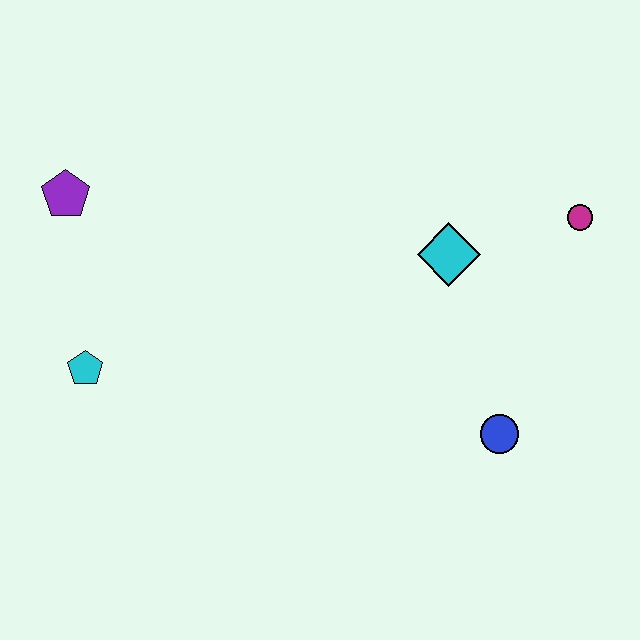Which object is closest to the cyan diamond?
The magenta circle is closest to the cyan diamond.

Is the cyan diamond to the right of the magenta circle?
No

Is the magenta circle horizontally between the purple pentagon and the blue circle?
No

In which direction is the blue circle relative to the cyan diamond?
The blue circle is below the cyan diamond.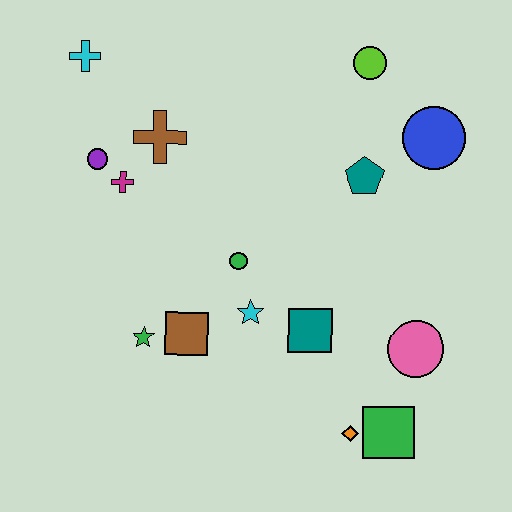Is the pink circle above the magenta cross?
No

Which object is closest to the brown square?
The green star is closest to the brown square.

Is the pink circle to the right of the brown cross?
Yes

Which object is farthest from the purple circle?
The green square is farthest from the purple circle.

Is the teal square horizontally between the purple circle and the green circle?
No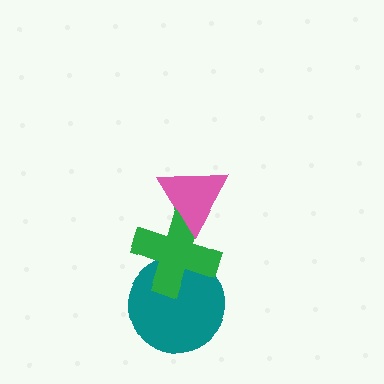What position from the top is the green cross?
The green cross is 2nd from the top.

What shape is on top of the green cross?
The pink triangle is on top of the green cross.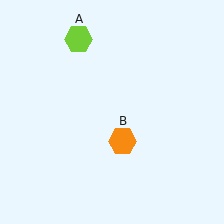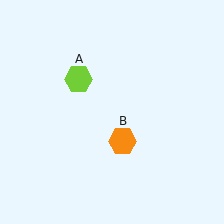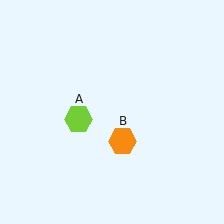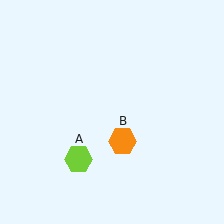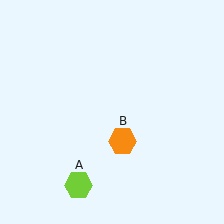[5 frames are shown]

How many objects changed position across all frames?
1 object changed position: lime hexagon (object A).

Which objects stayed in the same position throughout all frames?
Orange hexagon (object B) remained stationary.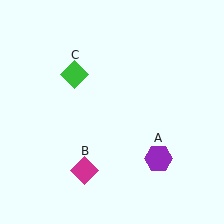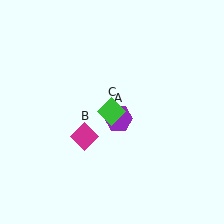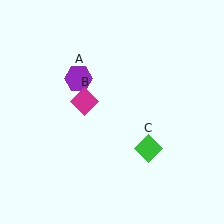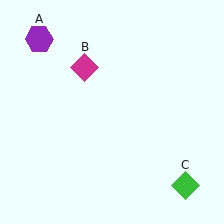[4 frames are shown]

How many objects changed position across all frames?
3 objects changed position: purple hexagon (object A), magenta diamond (object B), green diamond (object C).